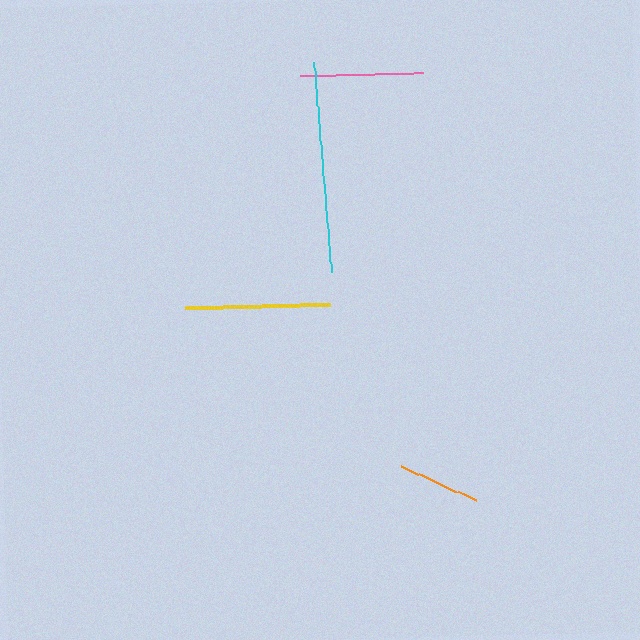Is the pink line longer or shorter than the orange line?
The pink line is longer than the orange line.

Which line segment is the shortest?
The orange line is the shortest at approximately 82 pixels.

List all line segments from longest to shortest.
From longest to shortest: cyan, yellow, pink, orange.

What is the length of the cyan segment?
The cyan segment is approximately 210 pixels long.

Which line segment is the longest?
The cyan line is the longest at approximately 210 pixels.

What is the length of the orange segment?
The orange segment is approximately 82 pixels long.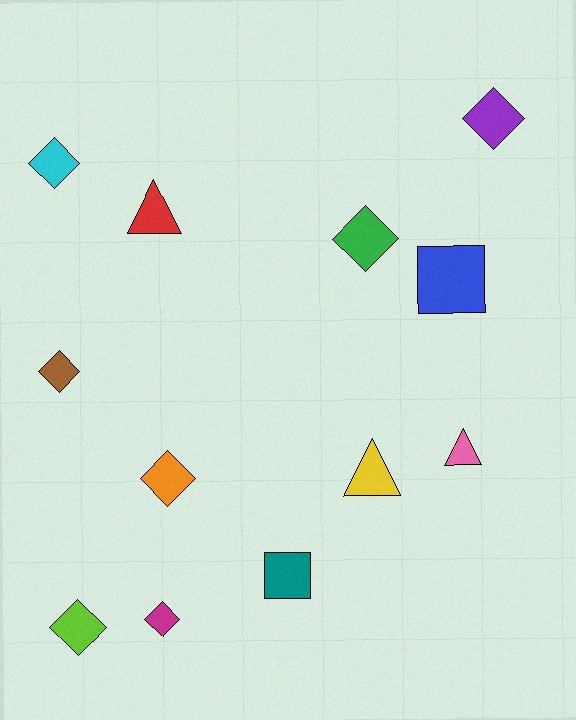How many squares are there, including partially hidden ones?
There are 2 squares.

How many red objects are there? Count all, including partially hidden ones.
There is 1 red object.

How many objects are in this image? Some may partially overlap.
There are 12 objects.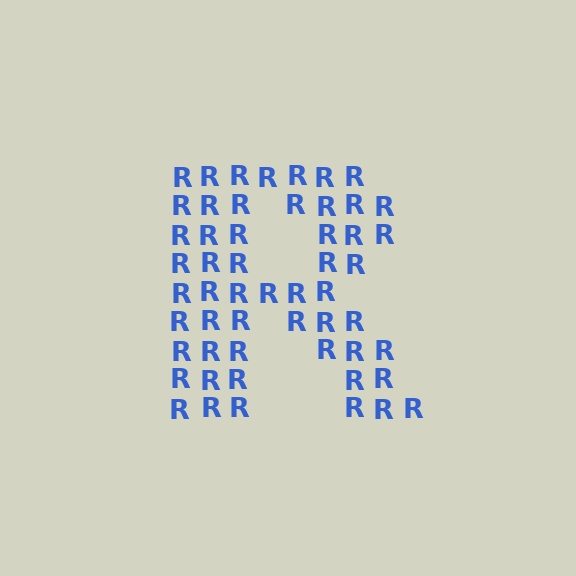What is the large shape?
The large shape is the letter R.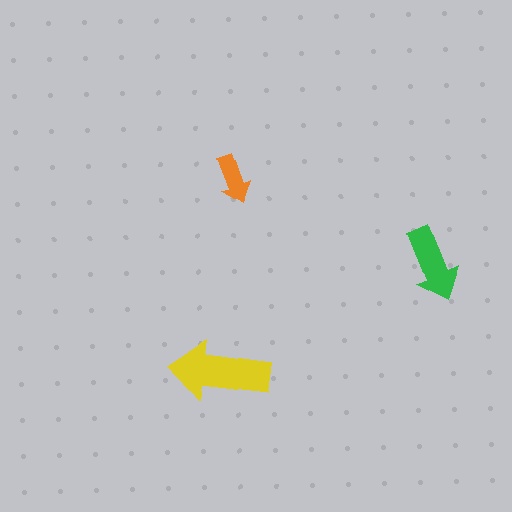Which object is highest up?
The orange arrow is topmost.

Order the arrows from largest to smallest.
the yellow one, the green one, the orange one.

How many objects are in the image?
There are 3 objects in the image.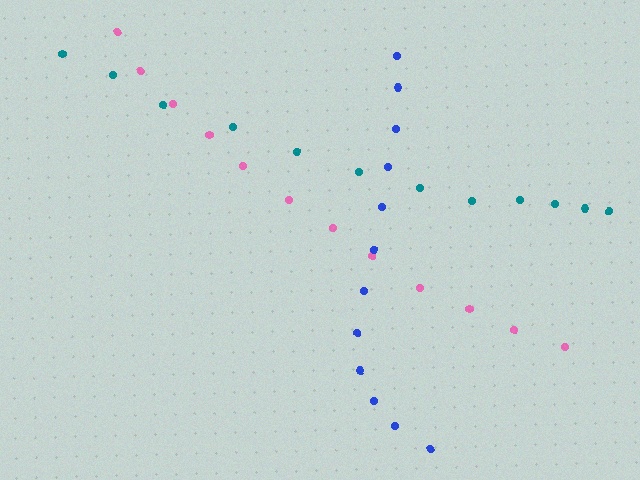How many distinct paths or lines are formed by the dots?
There are 3 distinct paths.